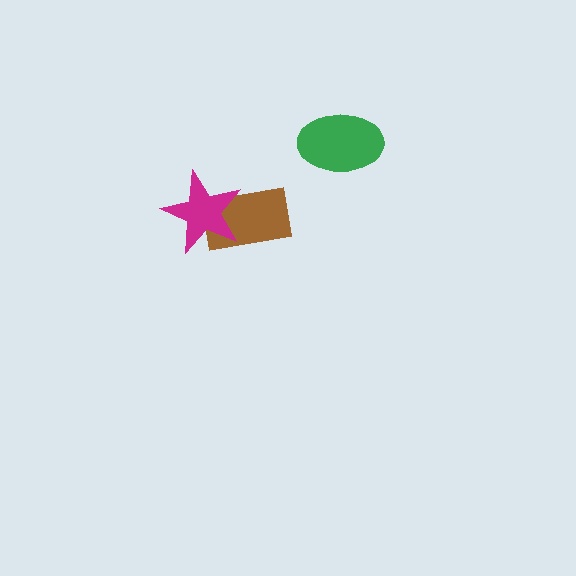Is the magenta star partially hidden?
No, no other shape covers it.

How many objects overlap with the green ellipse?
0 objects overlap with the green ellipse.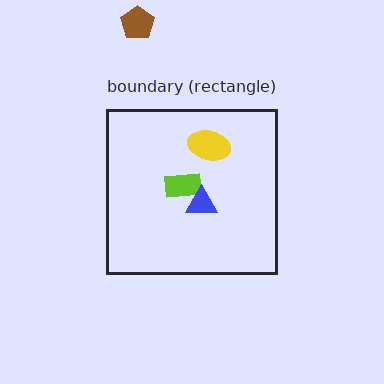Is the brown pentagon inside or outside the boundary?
Outside.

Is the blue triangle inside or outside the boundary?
Inside.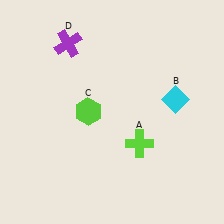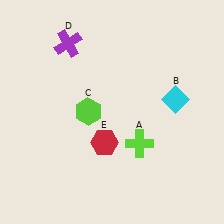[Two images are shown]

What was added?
A red hexagon (E) was added in Image 2.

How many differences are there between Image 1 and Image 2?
There is 1 difference between the two images.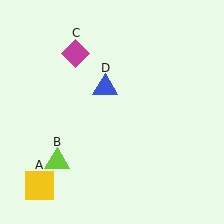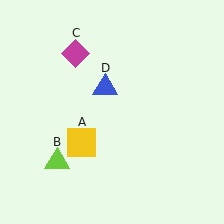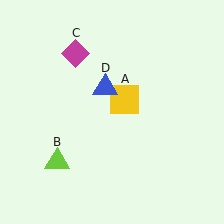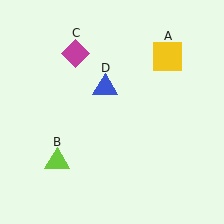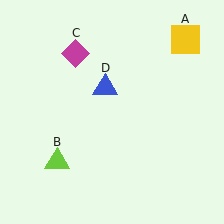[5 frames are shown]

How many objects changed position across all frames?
1 object changed position: yellow square (object A).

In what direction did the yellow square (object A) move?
The yellow square (object A) moved up and to the right.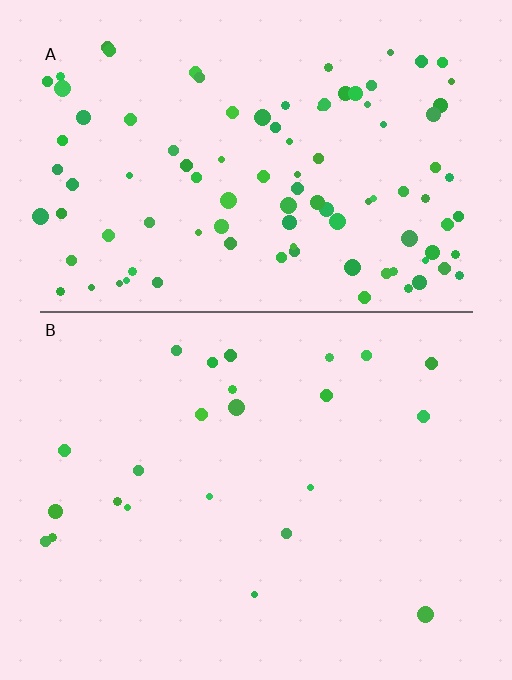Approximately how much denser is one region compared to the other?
Approximately 4.4× — region A over region B.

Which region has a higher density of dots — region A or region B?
A (the top).